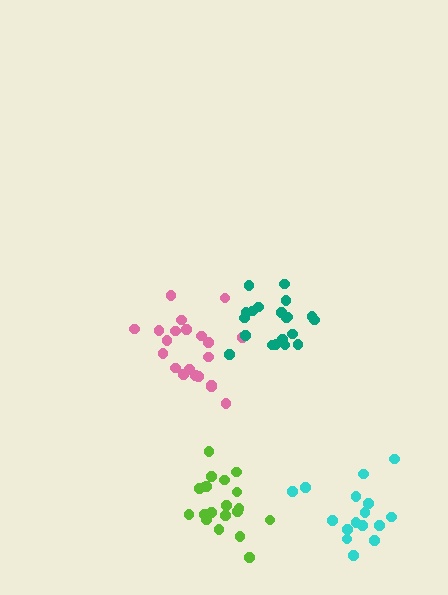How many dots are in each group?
Group 1: 16 dots, Group 2: 21 dots, Group 3: 20 dots, Group 4: 20 dots (77 total).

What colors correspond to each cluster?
The clusters are colored: cyan, pink, teal, lime.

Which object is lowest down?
The cyan cluster is bottommost.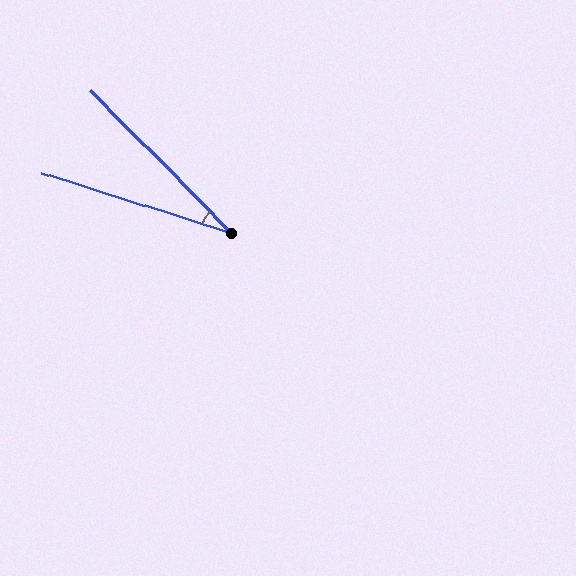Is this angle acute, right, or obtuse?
It is acute.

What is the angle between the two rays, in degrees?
Approximately 28 degrees.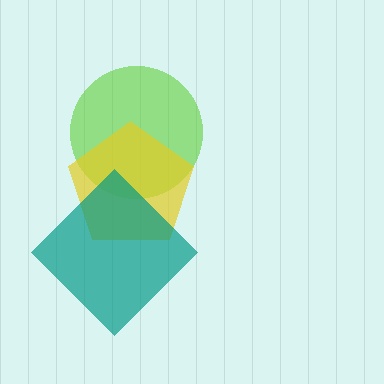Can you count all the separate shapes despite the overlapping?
Yes, there are 3 separate shapes.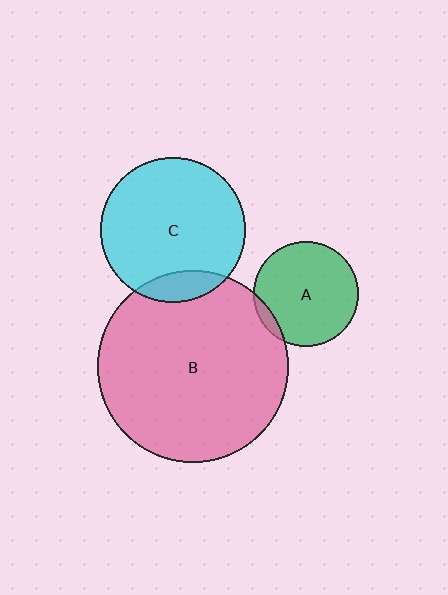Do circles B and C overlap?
Yes.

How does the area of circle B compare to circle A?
Approximately 3.3 times.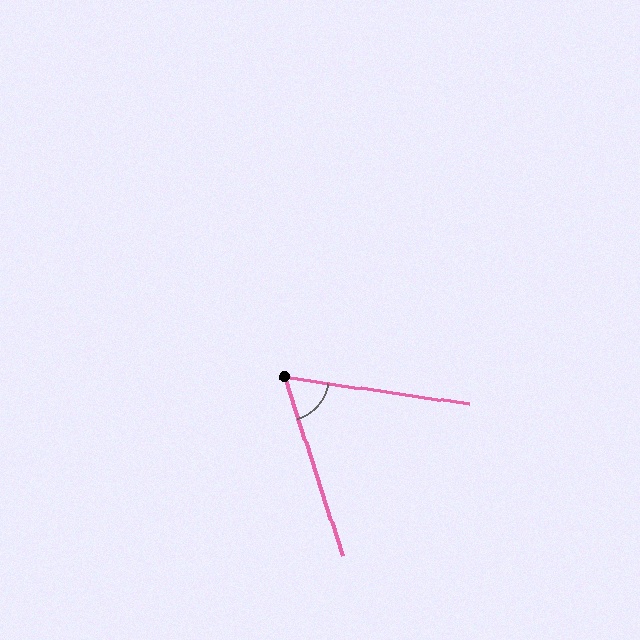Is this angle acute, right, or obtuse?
It is acute.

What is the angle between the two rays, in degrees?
Approximately 63 degrees.